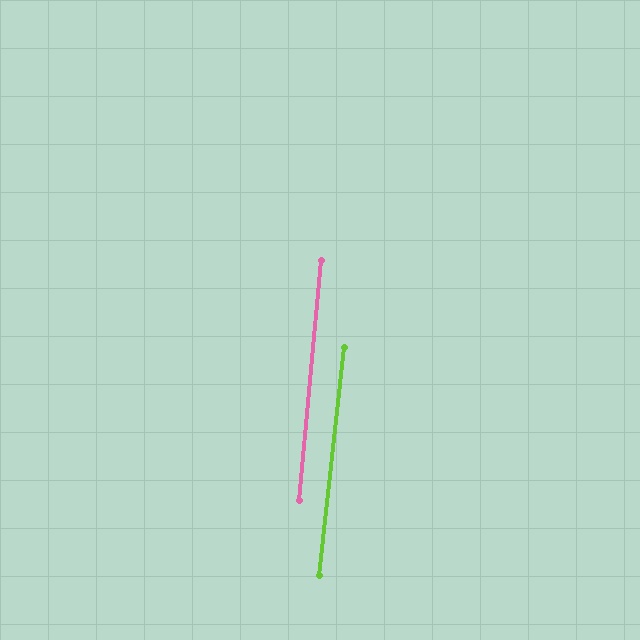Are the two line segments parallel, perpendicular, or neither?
Parallel — their directions differ by only 0.9°.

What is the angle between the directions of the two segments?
Approximately 1 degree.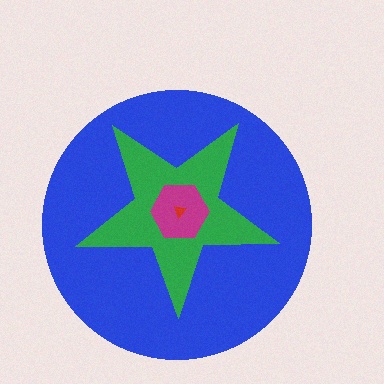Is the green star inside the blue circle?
Yes.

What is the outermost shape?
The blue circle.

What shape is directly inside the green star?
The magenta hexagon.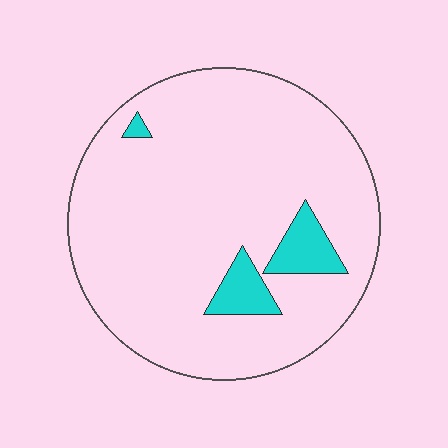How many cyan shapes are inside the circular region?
3.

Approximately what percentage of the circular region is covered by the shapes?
Approximately 10%.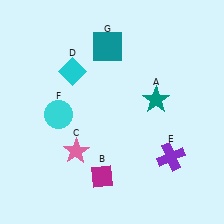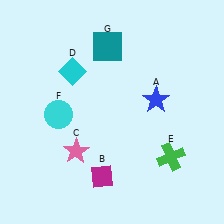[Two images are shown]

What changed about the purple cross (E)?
In Image 1, E is purple. In Image 2, it changed to green.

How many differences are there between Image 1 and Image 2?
There are 2 differences between the two images.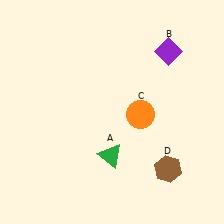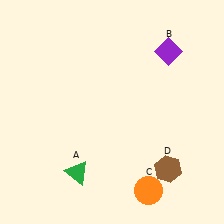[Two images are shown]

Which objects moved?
The objects that moved are: the green triangle (A), the orange circle (C).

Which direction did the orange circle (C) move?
The orange circle (C) moved down.